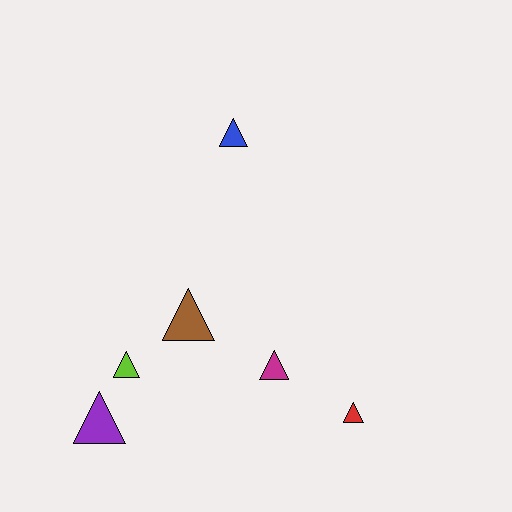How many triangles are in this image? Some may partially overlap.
There are 6 triangles.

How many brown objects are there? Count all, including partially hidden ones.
There is 1 brown object.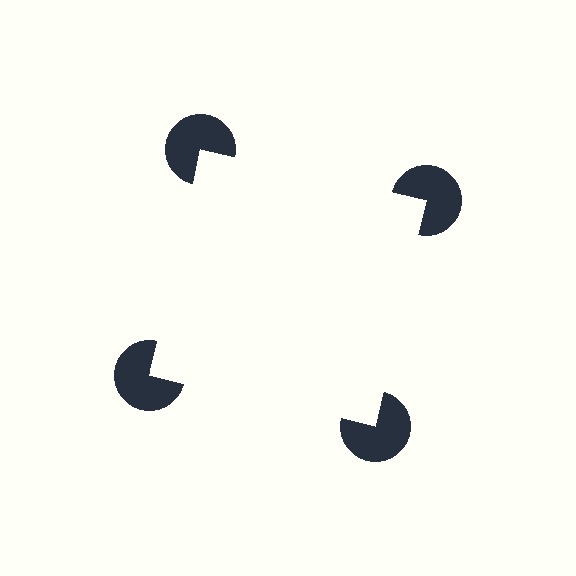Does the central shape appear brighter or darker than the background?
It typically appears slightly brighter than the background, even though no actual brightness change is drawn.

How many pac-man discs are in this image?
There are 4 — one at each vertex of the illusory square.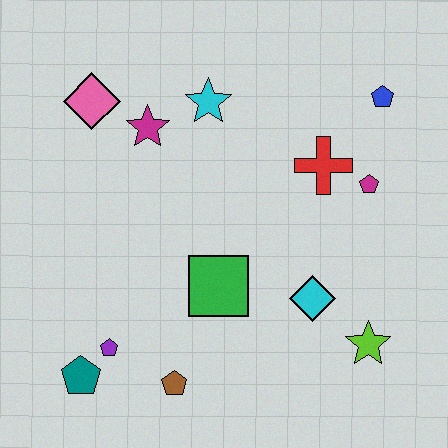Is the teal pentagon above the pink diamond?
No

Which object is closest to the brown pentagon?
The purple pentagon is closest to the brown pentagon.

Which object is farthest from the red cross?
The teal pentagon is farthest from the red cross.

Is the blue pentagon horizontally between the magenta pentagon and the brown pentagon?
No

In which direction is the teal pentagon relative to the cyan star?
The teal pentagon is below the cyan star.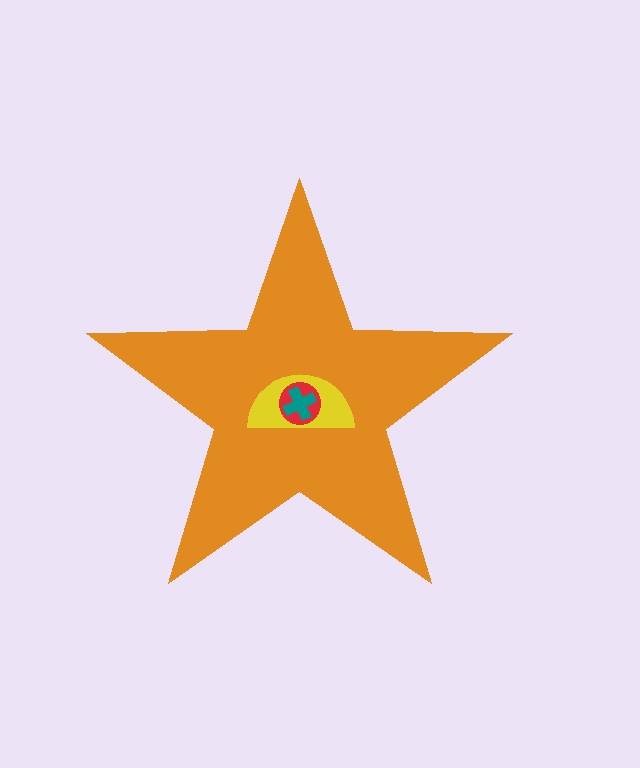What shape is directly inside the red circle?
The teal cross.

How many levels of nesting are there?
4.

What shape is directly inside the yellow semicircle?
The red circle.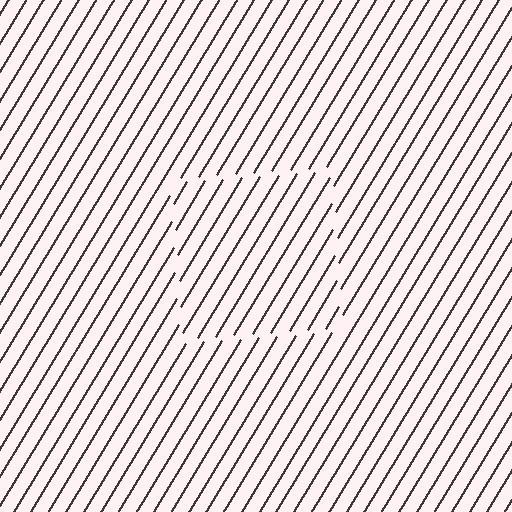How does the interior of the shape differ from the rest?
The interior of the shape contains the same grating, shifted by half a period — the contour is defined by the phase discontinuity where line-ends from the inner and outer gratings abut.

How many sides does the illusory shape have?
4 sides — the line-ends trace a square.